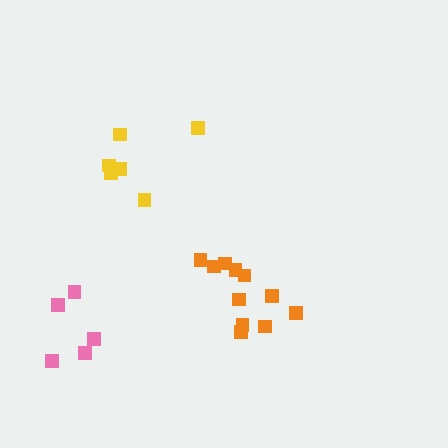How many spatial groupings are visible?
There are 3 spatial groupings.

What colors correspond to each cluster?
The clusters are colored: orange, pink, yellow.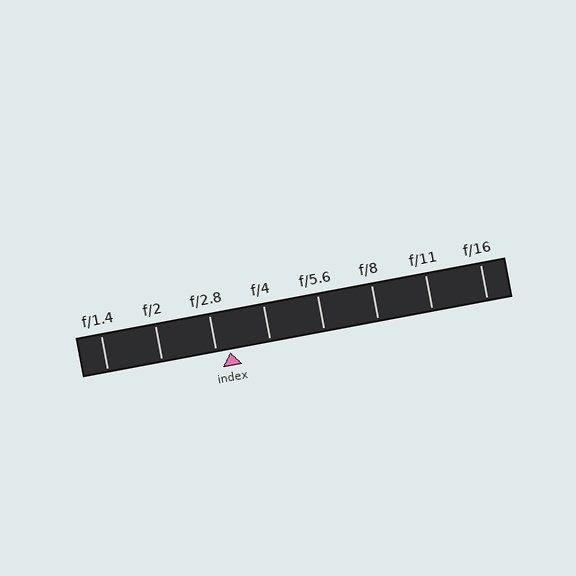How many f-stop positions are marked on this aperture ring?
There are 8 f-stop positions marked.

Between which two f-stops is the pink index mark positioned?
The index mark is between f/2.8 and f/4.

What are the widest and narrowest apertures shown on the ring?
The widest aperture shown is f/1.4 and the narrowest is f/16.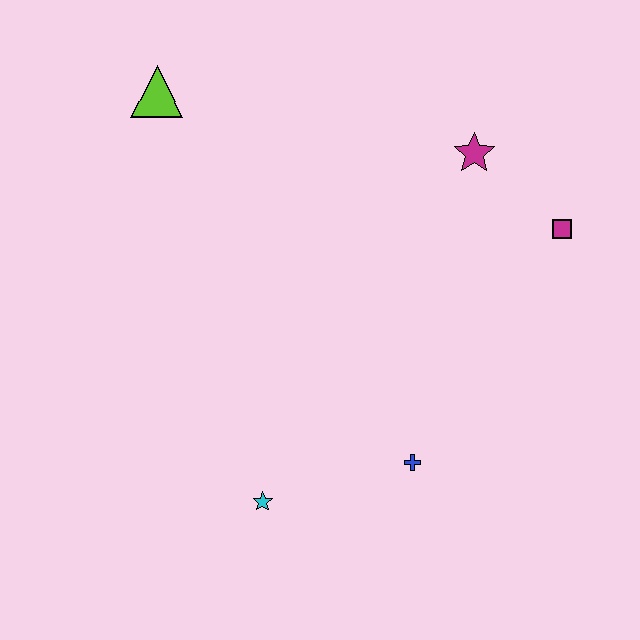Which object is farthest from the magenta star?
The cyan star is farthest from the magenta star.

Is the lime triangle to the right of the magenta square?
No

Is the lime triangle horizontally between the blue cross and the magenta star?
No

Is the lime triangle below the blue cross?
No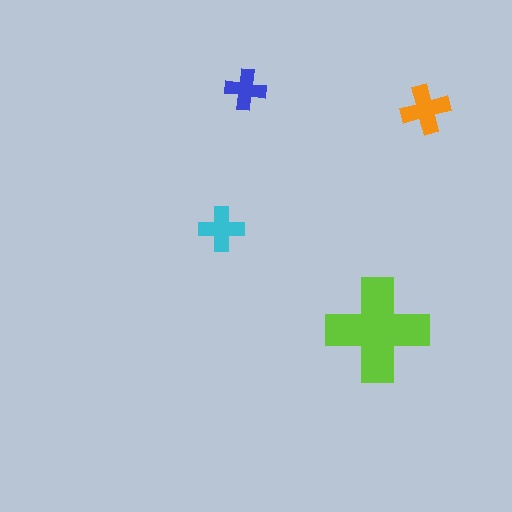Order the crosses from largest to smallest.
the lime one, the orange one, the cyan one, the blue one.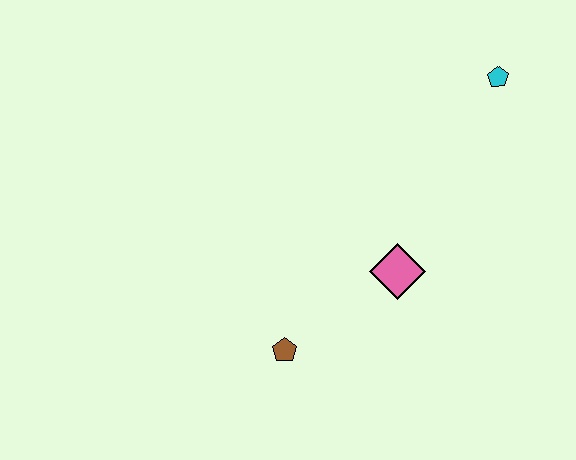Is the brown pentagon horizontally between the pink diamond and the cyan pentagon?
No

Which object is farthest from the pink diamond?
The cyan pentagon is farthest from the pink diamond.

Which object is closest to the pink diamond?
The brown pentagon is closest to the pink diamond.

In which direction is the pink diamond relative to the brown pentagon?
The pink diamond is to the right of the brown pentagon.